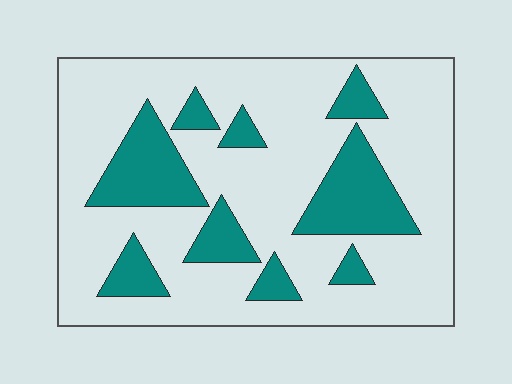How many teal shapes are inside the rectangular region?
9.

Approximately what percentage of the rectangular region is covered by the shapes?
Approximately 25%.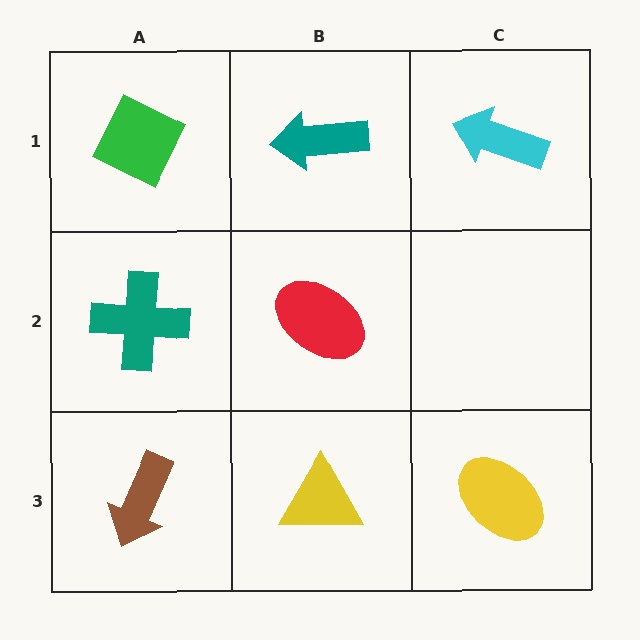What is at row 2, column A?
A teal cross.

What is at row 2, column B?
A red ellipse.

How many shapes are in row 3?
3 shapes.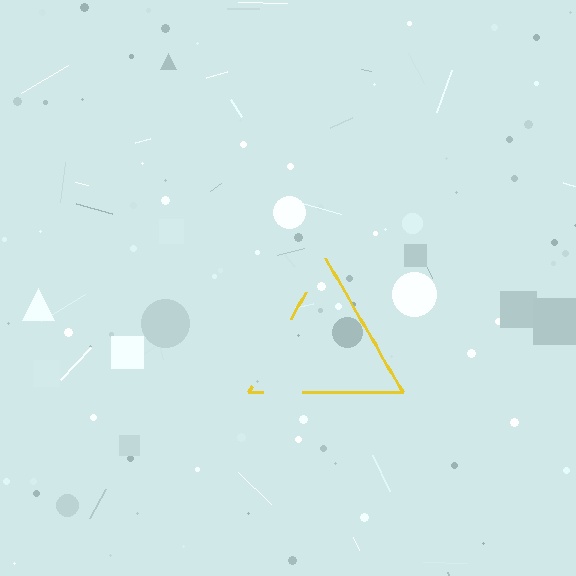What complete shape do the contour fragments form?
The contour fragments form a triangle.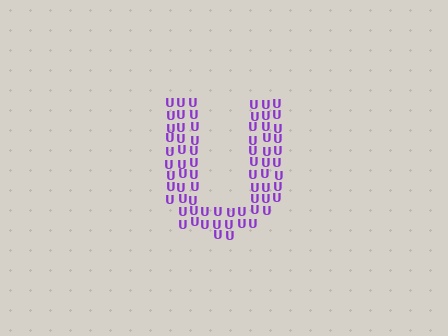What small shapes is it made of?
It is made of small letter U's.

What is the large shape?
The large shape is the letter U.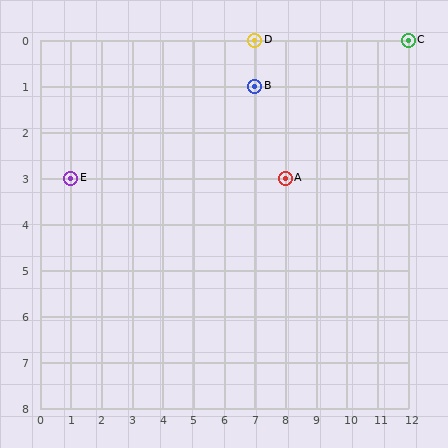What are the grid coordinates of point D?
Point D is at grid coordinates (7, 0).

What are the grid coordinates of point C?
Point C is at grid coordinates (12, 0).